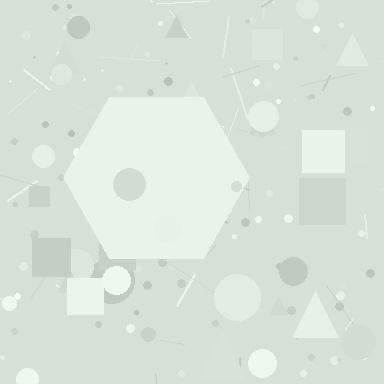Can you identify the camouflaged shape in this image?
The camouflaged shape is a hexagon.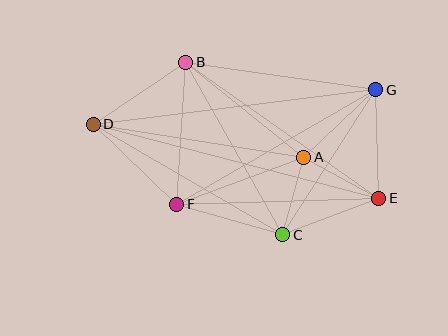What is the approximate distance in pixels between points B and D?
The distance between B and D is approximately 111 pixels.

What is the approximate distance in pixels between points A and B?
The distance between A and B is approximately 152 pixels.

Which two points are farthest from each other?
Points D and E are farthest from each other.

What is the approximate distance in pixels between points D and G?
The distance between D and G is approximately 285 pixels.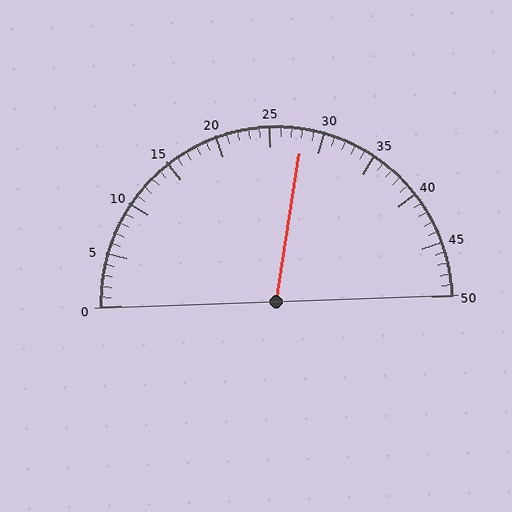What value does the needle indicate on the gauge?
The needle indicates approximately 28.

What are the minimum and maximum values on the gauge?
The gauge ranges from 0 to 50.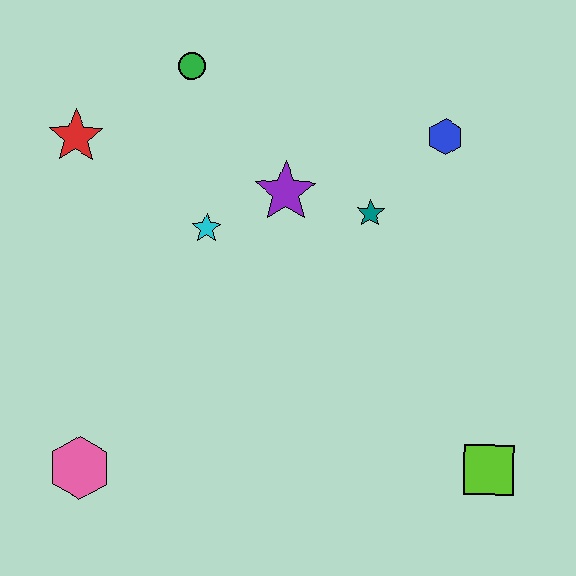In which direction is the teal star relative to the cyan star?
The teal star is to the right of the cyan star.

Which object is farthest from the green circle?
The lime square is farthest from the green circle.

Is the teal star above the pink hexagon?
Yes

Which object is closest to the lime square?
The teal star is closest to the lime square.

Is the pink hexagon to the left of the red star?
No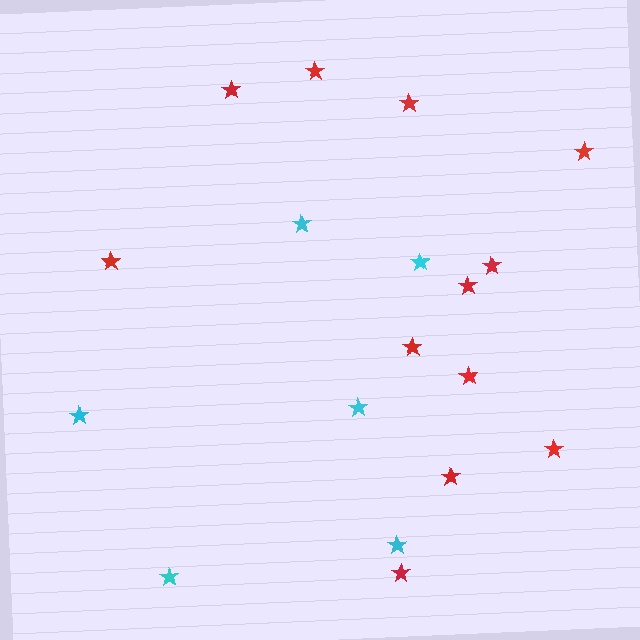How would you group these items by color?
There are 2 groups: one group of red stars (12) and one group of cyan stars (6).